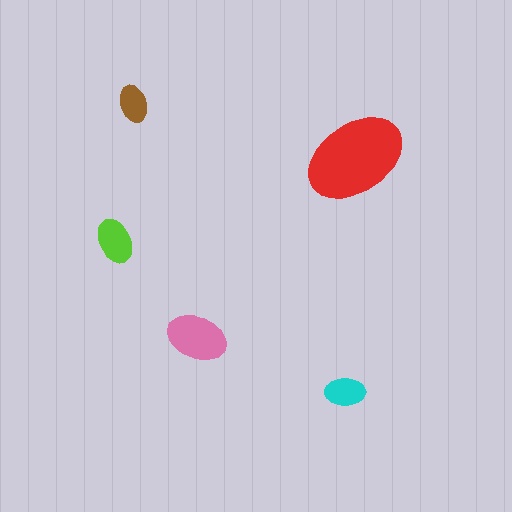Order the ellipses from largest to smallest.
the red one, the pink one, the lime one, the cyan one, the brown one.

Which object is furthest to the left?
The lime ellipse is leftmost.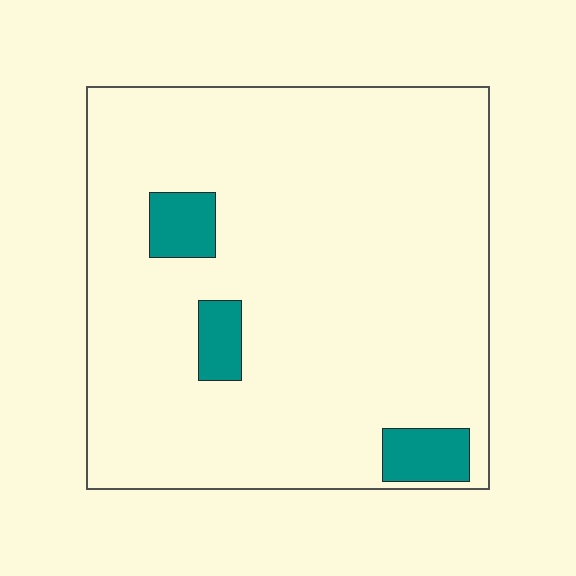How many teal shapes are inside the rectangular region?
3.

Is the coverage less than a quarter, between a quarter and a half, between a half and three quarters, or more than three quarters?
Less than a quarter.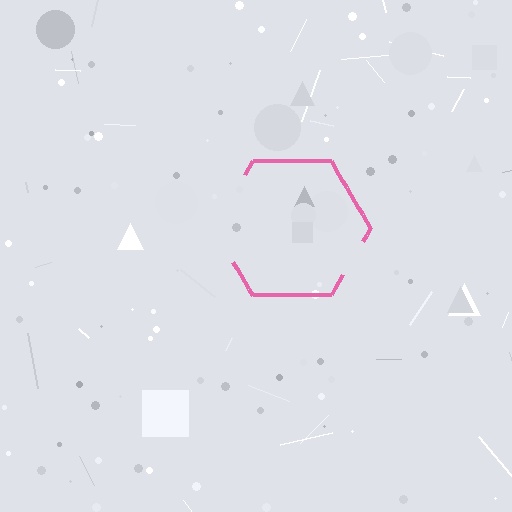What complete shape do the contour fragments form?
The contour fragments form a hexagon.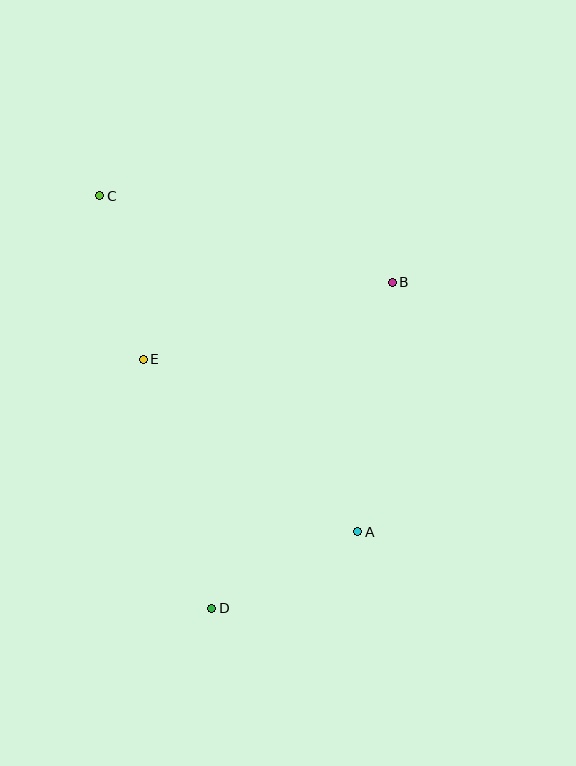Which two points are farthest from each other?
Points C and D are farthest from each other.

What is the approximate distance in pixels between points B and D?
The distance between B and D is approximately 373 pixels.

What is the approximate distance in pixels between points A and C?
The distance between A and C is approximately 423 pixels.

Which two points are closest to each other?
Points A and D are closest to each other.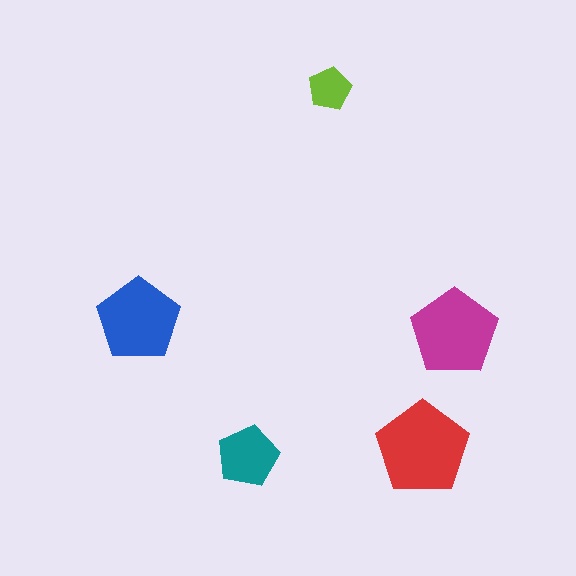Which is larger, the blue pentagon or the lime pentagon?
The blue one.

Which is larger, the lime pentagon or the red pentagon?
The red one.